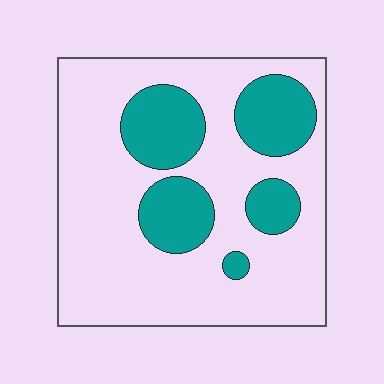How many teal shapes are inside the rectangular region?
5.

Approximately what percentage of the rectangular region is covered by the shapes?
Approximately 25%.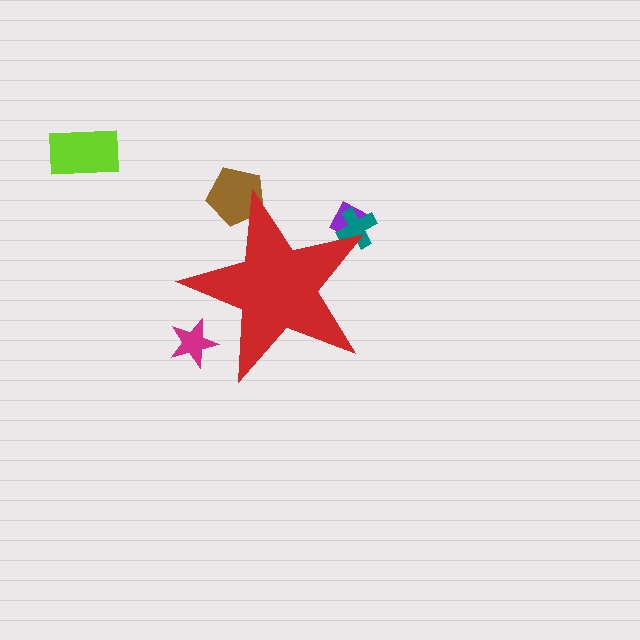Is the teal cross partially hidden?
Yes, the teal cross is partially hidden behind the red star.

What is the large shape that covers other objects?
A red star.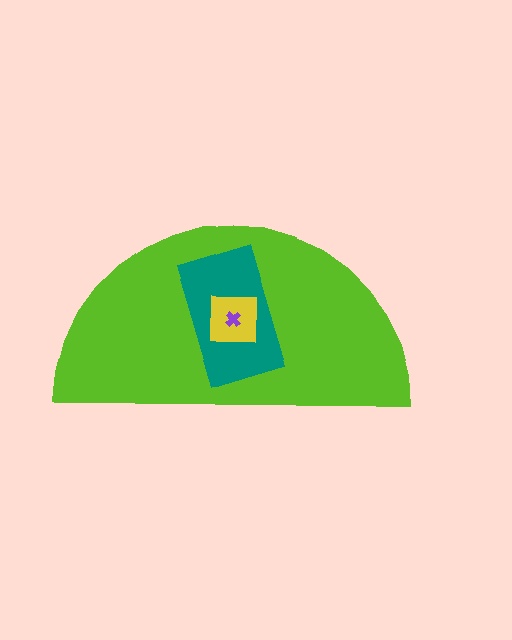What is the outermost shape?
The lime semicircle.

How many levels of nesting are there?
4.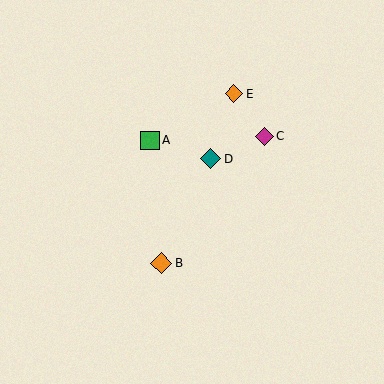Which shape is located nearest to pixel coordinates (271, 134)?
The magenta diamond (labeled C) at (264, 136) is nearest to that location.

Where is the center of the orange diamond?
The center of the orange diamond is at (234, 94).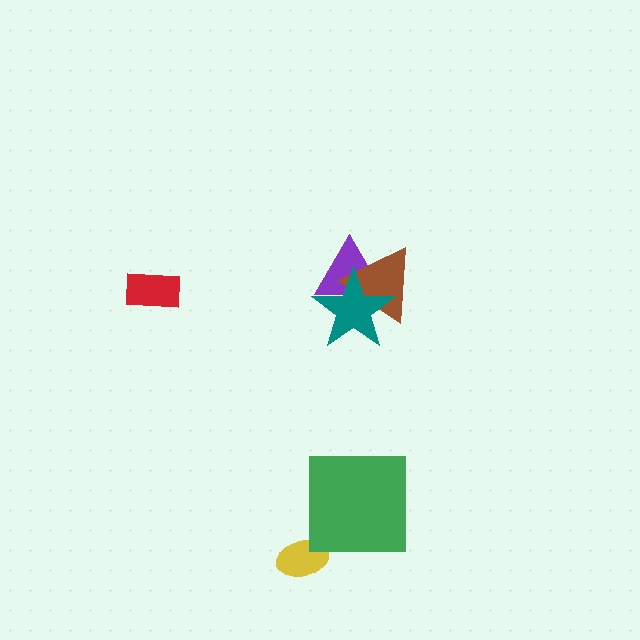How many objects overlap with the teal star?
2 objects overlap with the teal star.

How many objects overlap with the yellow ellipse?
0 objects overlap with the yellow ellipse.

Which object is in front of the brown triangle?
The teal star is in front of the brown triangle.